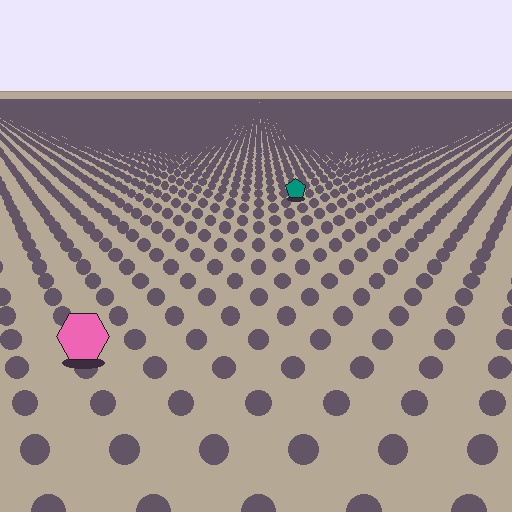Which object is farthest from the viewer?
The teal pentagon is farthest from the viewer. It appears smaller and the ground texture around it is denser.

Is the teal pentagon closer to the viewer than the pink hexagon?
No. The pink hexagon is closer — you can tell from the texture gradient: the ground texture is coarser near it.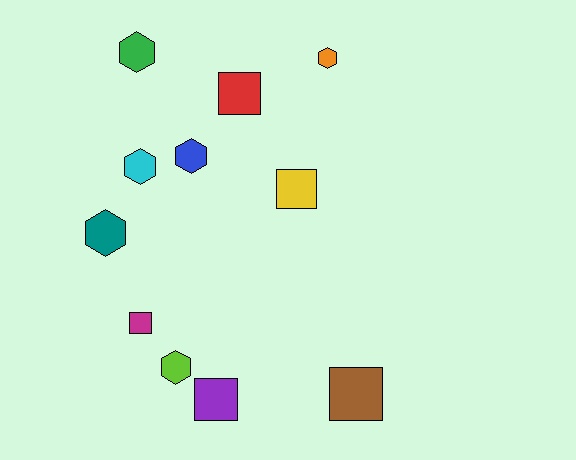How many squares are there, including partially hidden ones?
There are 5 squares.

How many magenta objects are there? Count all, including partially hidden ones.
There is 1 magenta object.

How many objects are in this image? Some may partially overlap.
There are 11 objects.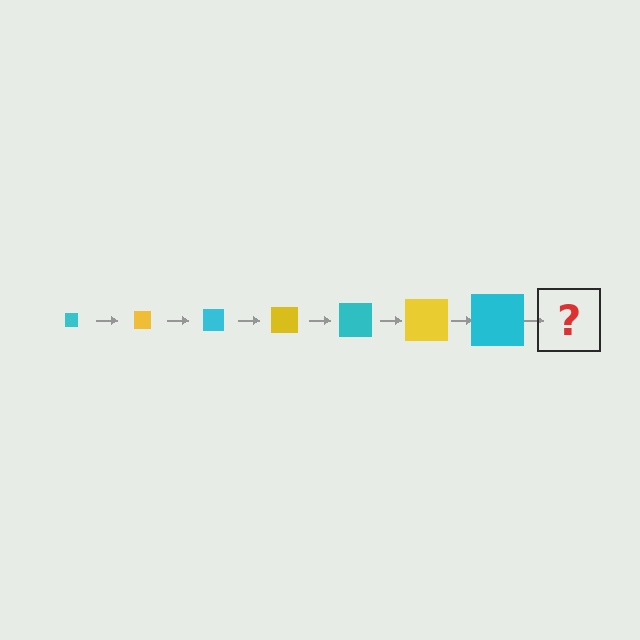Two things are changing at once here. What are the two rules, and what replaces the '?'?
The two rules are that the square grows larger each step and the color cycles through cyan and yellow. The '?' should be a yellow square, larger than the previous one.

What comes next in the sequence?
The next element should be a yellow square, larger than the previous one.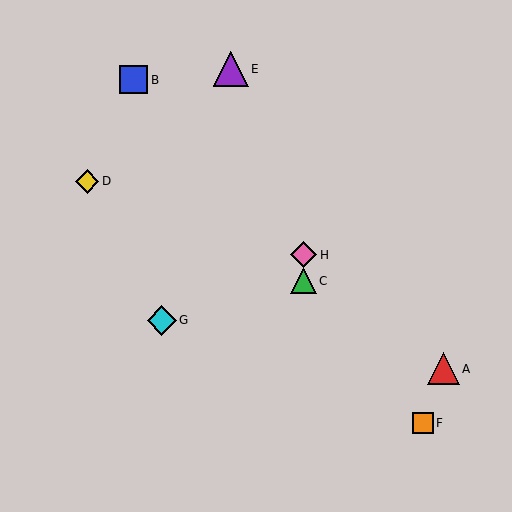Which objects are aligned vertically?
Objects C, H are aligned vertically.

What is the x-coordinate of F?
Object F is at x≈423.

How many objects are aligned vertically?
2 objects (C, H) are aligned vertically.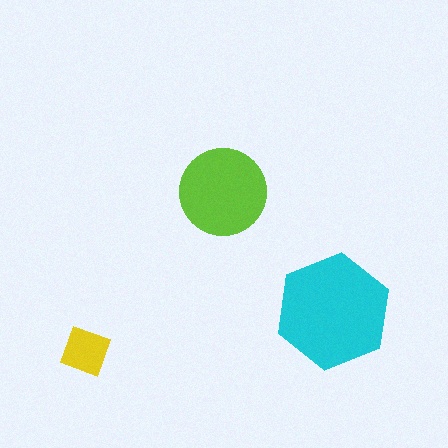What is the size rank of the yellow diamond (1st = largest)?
3rd.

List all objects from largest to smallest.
The cyan hexagon, the lime circle, the yellow diamond.